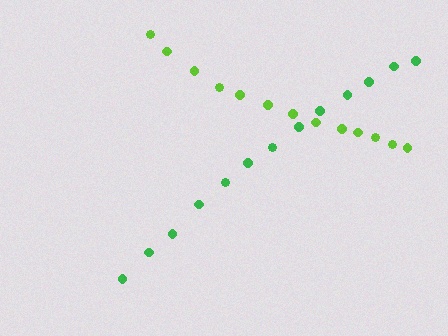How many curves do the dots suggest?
There are 2 distinct paths.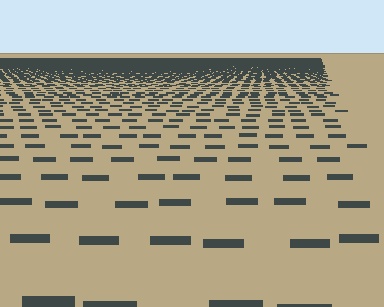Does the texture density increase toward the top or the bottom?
Density increases toward the top.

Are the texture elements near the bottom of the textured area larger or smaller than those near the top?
Larger. Near the bottom, elements are closer to the viewer and appear at a bigger on-screen size.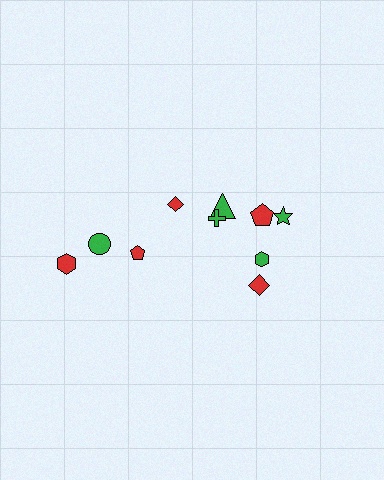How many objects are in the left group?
There are 4 objects.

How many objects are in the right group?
There are 6 objects.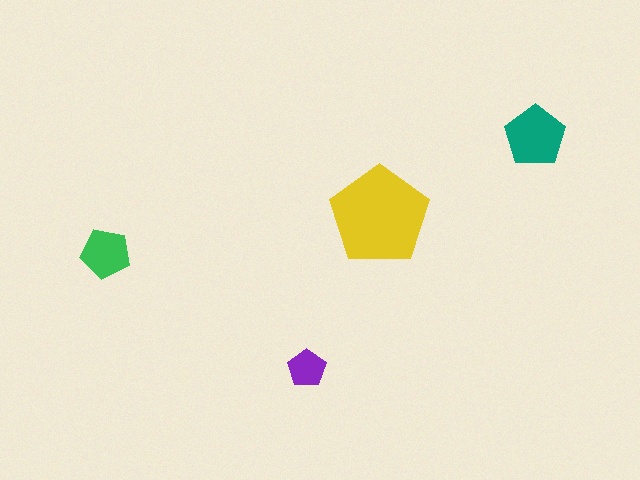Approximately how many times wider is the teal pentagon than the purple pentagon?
About 1.5 times wider.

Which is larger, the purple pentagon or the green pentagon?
The green one.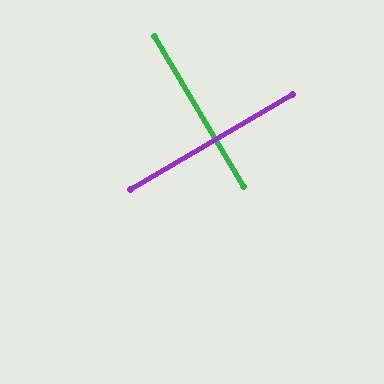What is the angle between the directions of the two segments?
Approximately 90 degrees.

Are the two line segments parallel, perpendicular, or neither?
Perpendicular — they meet at approximately 90°.